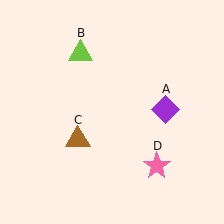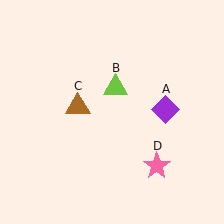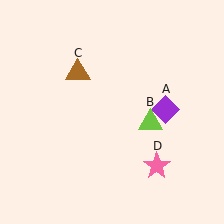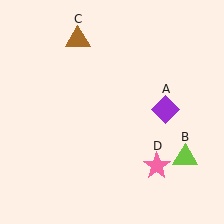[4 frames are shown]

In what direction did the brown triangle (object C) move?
The brown triangle (object C) moved up.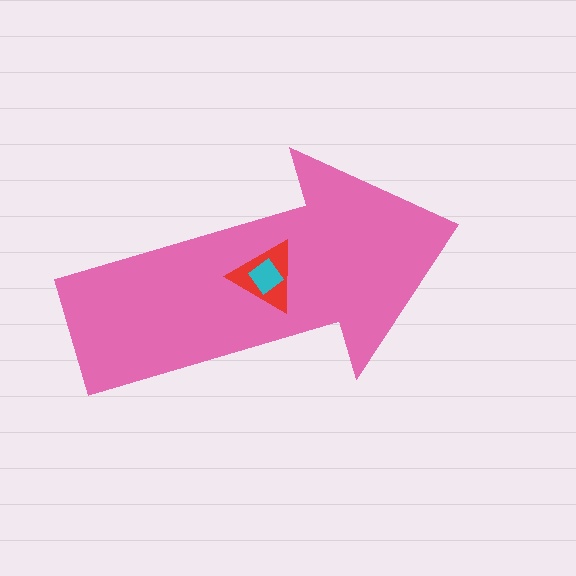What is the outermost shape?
The pink arrow.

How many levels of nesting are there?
3.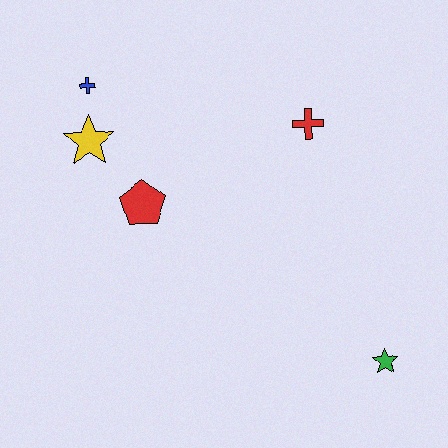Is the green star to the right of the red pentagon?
Yes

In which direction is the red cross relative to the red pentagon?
The red cross is to the right of the red pentagon.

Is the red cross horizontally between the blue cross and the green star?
Yes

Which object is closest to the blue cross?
The yellow star is closest to the blue cross.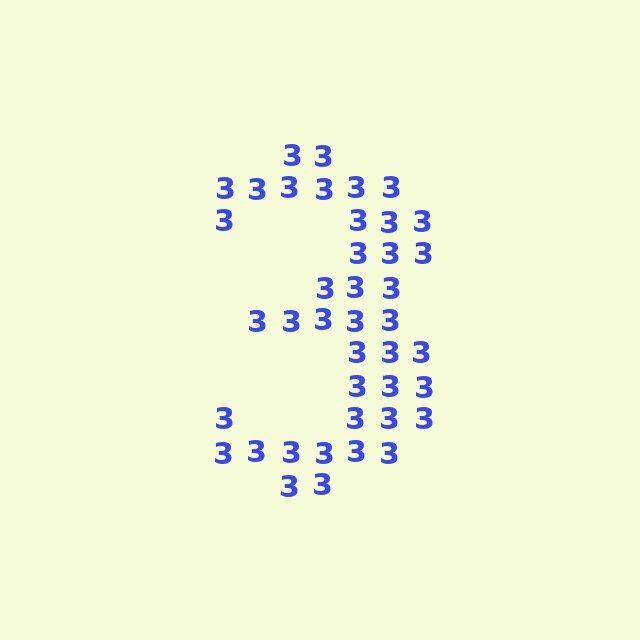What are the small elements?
The small elements are digit 3's.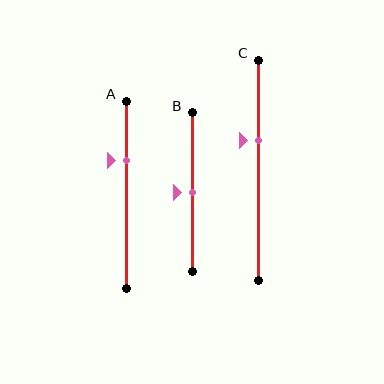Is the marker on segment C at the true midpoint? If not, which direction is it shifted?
No, the marker on segment C is shifted upward by about 14% of the segment length.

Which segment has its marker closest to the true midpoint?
Segment B has its marker closest to the true midpoint.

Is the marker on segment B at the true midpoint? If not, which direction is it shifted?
Yes, the marker on segment B is at the true midpoint.